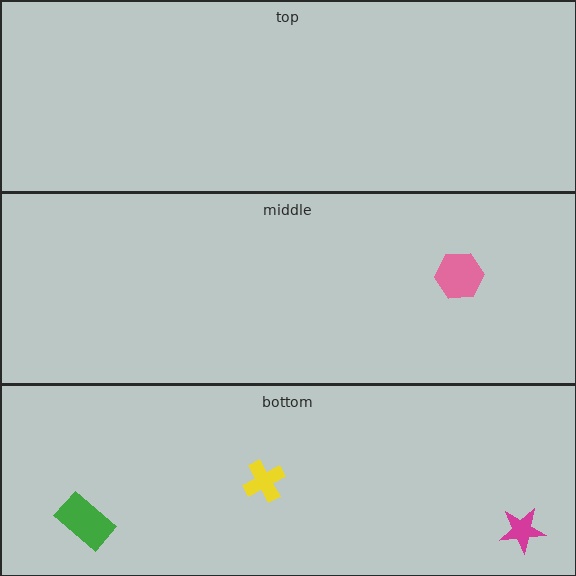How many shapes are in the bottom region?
3.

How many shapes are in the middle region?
1.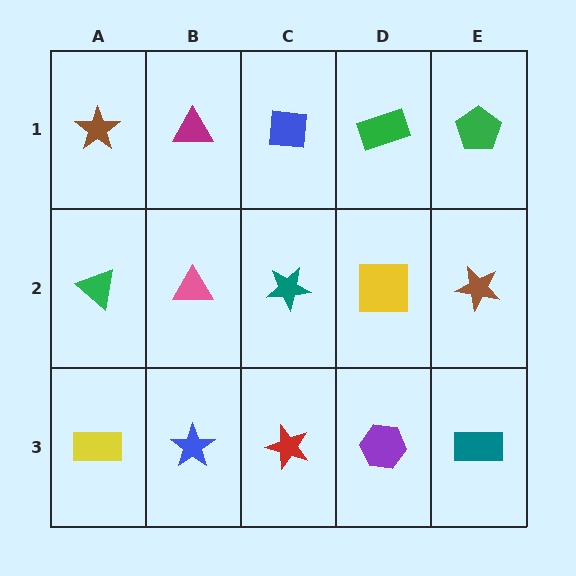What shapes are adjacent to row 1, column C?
A teal star (row 2, column C), a magenta triangle (row 1, column B), a green rectangle (row 1, column D).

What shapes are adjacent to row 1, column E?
A brown star (row 2, column E), a green rectangle (row 1, column D).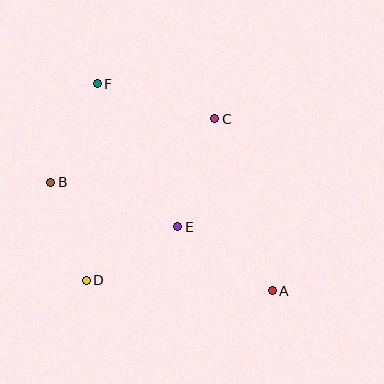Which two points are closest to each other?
Points B and D are closest to each other.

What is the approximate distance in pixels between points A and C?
The distance between A and C is approximately 181 pixels.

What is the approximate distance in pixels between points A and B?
The distance between A and B is approximately 246 pixels.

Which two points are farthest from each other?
Points A and F are farthest from each other.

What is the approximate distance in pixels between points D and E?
The distance between D and E is approximately 106 pixels.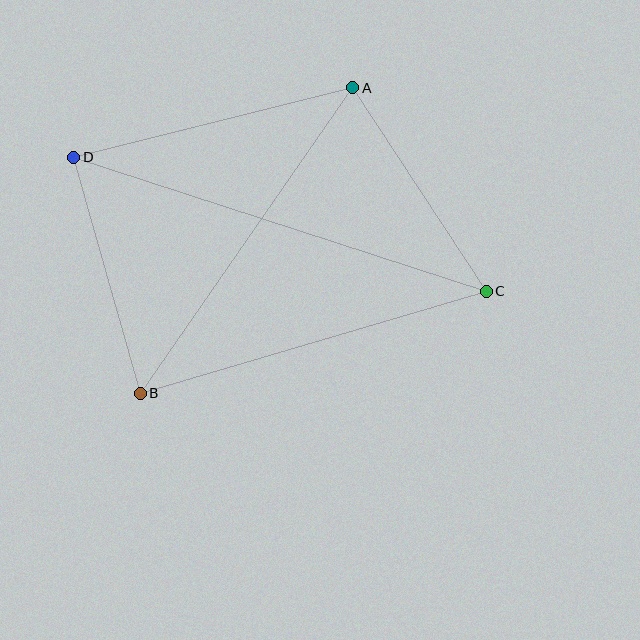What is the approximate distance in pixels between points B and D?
The distance between B and D is approximately 245 pixels.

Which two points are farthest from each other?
Points C and D are farthest from each other.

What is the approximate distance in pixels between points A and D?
The distance between A and D is approximately 287 pixels.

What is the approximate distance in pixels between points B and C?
The distance between B and C is approximately 360 pixels.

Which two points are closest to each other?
Points A and C are closest to each other.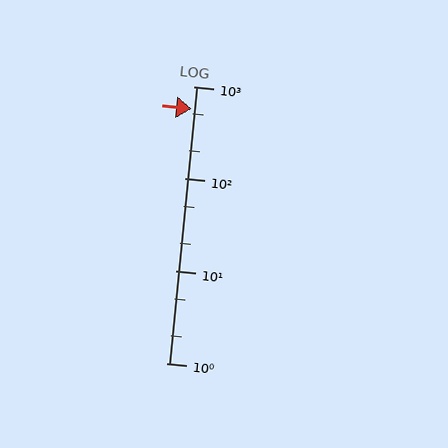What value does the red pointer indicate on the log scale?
The pointer indicates approximately 570.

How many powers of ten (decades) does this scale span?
The scale spans 3 decades, from 1 to 1000.